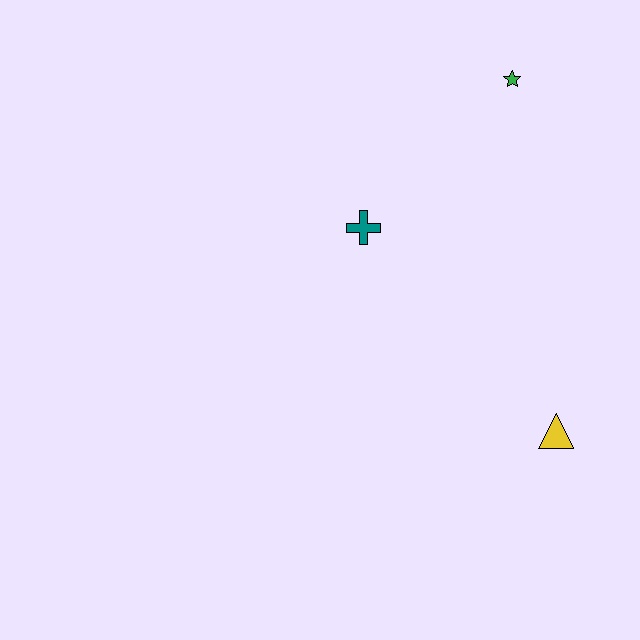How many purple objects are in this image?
There are no purple objects.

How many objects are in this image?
There are 3 objects.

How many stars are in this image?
There is 1 star.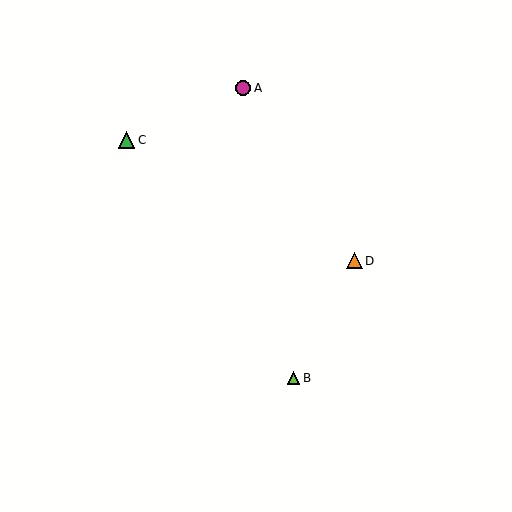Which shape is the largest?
The green triangle (labeled C) is the largest.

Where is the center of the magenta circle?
The center of the magenta circle is at (243, 88).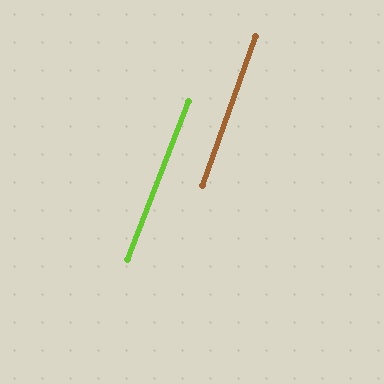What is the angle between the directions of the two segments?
Approximately 1 degree.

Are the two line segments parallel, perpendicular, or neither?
Parallel — their directions differ by only 1.5°.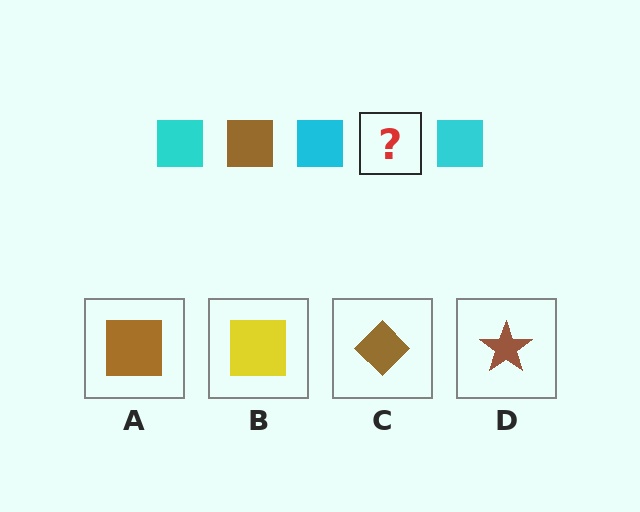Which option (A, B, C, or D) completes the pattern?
A.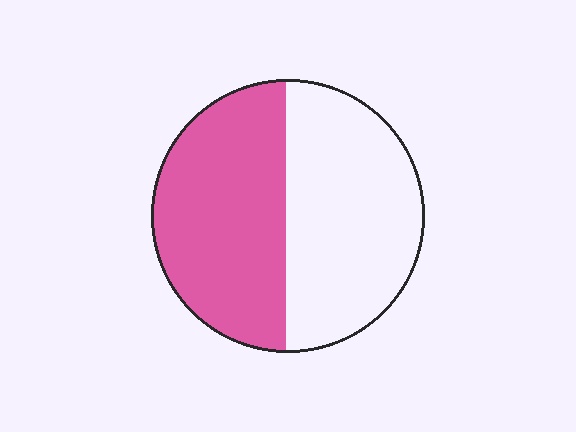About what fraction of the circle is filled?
About one half (1/2).